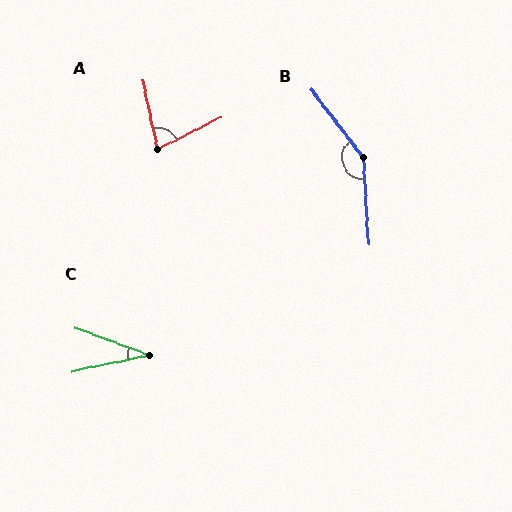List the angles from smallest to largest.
C (32°), A (75°), B (145°).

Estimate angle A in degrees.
Approximately 75 degrees.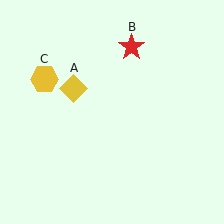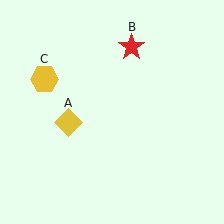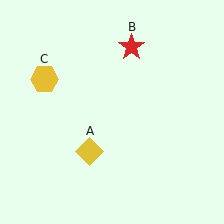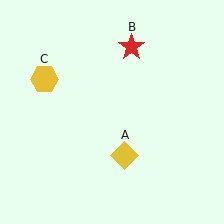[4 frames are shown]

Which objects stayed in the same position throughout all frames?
Red star (object B) and yellow hexagon (object C) remained stationary.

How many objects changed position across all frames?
1 object changed position: yellow diamond (object A).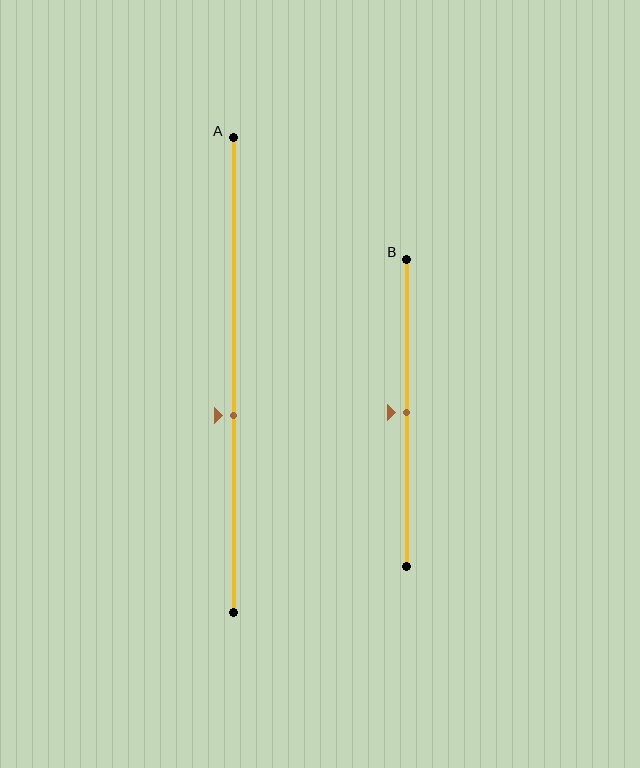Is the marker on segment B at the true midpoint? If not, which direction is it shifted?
Yes, the marker on segment B is at the true midpoint.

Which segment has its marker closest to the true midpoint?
Segment B has its marker closest to the true midpoint.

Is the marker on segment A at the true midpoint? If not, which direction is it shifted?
No, the marker on segment A is shifted downward by about 9% of the segment length.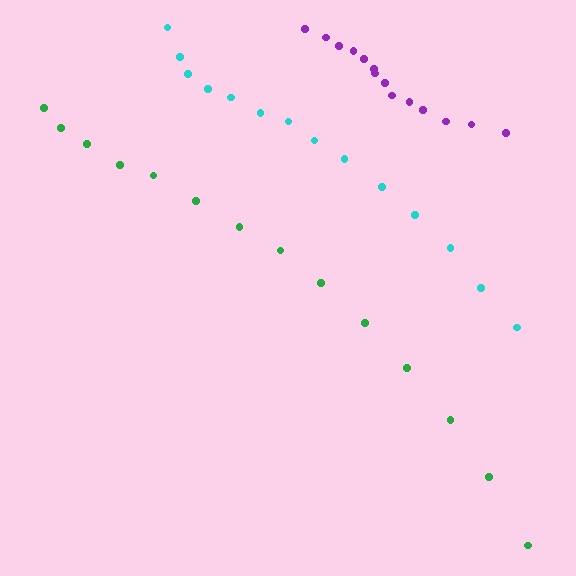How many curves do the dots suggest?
There are 3 distinct paths.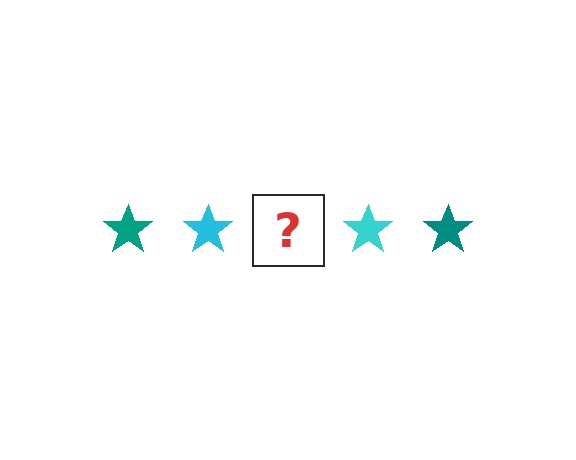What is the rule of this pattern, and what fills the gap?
The rule is that the pattern cycles through teal, cyan stars. The gap should be filled with a teal star.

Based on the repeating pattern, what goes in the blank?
The blank should be a teal star.